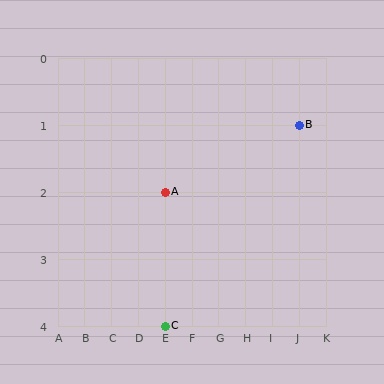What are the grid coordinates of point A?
Point A is at grid coordinates (E, 2).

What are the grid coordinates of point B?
Point B is at grid coordinates (J, 1).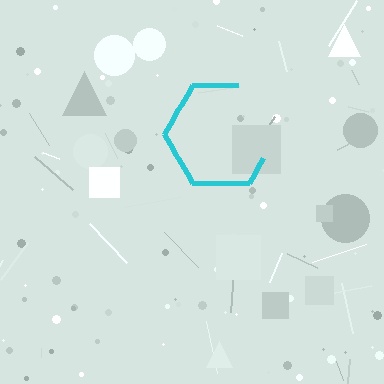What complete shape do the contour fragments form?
The contour fragments form a hexagon.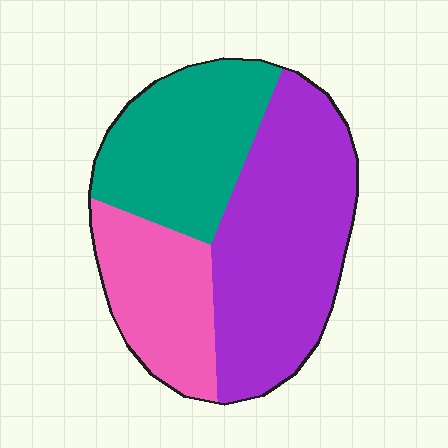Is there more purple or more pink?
Purple.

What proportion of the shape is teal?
Teal takes up about one third (1/3) of the shape.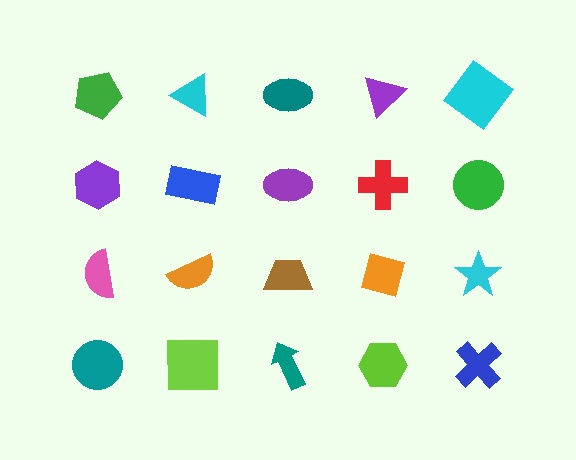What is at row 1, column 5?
A cyan diamond.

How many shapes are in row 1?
5 shapes.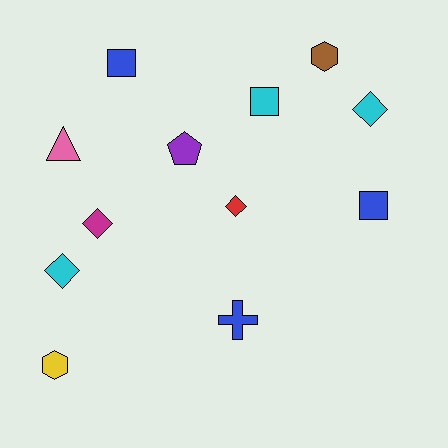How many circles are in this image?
There are no circles.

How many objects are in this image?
There are 12 objects.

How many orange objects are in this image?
There are no orange objects.